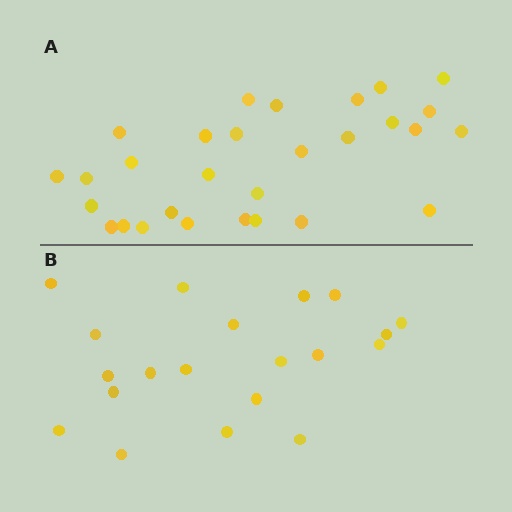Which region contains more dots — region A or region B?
Region A (the top region) has more dots.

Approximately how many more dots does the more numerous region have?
Region A has roughly 8 or so more dots than region B.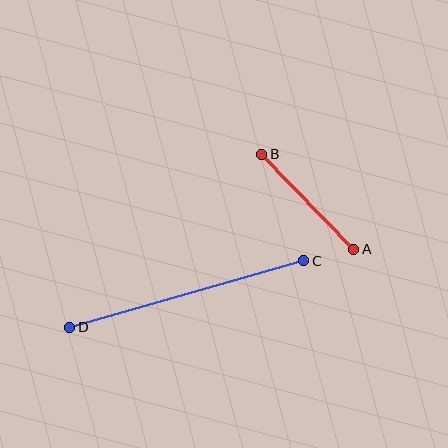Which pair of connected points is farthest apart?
Points C and D are farthest apart.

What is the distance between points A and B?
The distance is approximately 132 pixels.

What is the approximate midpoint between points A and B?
The midpoint is at approximately (308, 202) pixels.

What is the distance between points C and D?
The distance is approximately 243 pixels.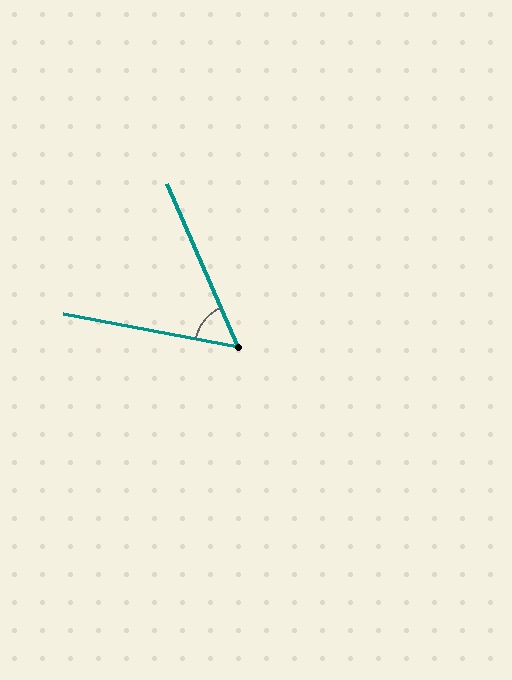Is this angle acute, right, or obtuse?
It is acute.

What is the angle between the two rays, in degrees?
Approximately 56 degrees.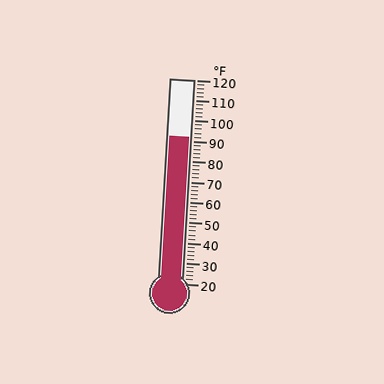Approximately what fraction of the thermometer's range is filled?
The thermometer is filled to approximately 70% of its range.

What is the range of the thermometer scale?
The thermometer scale ranges from 20°F to 120°F.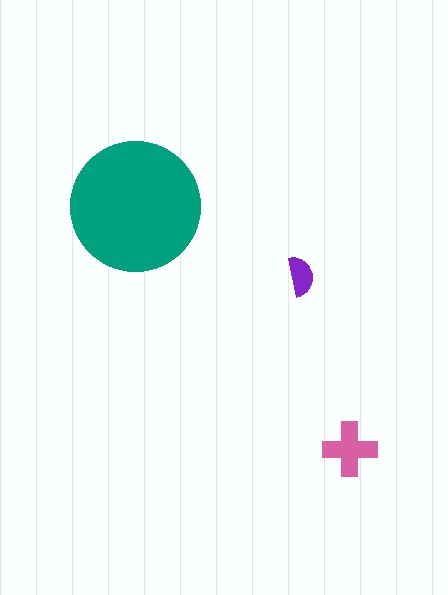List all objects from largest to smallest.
The teal circle, the pink cross, the purple semicircle.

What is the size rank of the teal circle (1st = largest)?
1st.